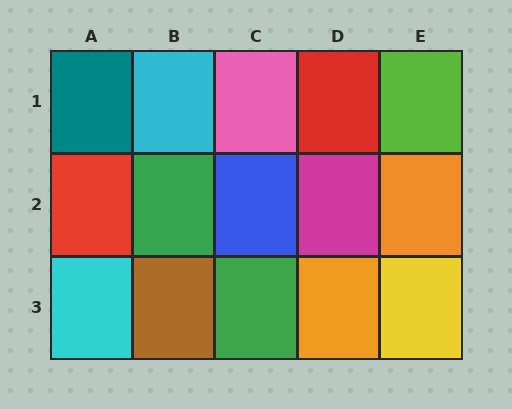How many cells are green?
2 cells are green.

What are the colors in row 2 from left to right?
Red, green, blue, magenta, orange.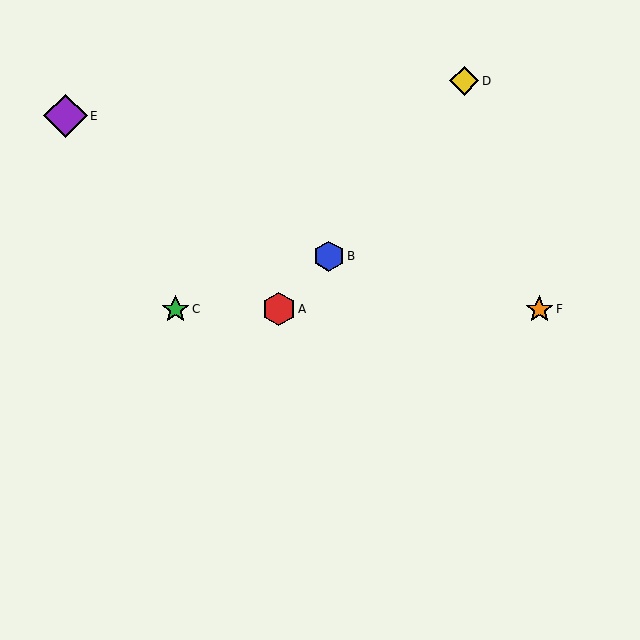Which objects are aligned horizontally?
Objects A, C, F are aligned horizontally.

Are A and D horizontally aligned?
No, A is at y≈309 and D is at y≈81.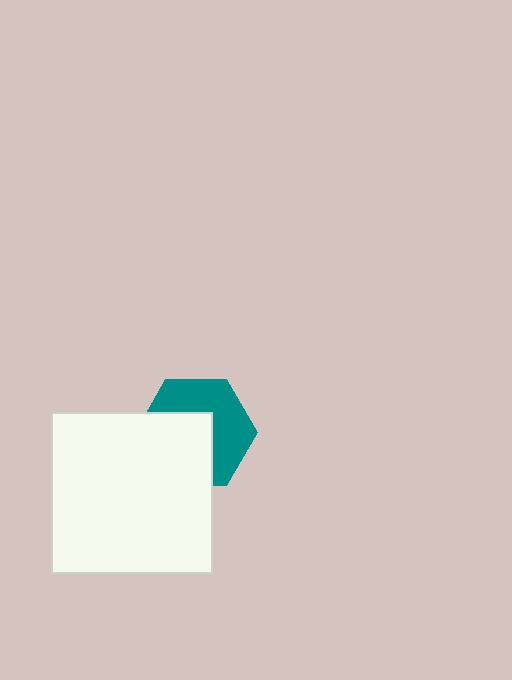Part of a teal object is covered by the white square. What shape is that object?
It is a hexagon.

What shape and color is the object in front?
The object in front is a white square.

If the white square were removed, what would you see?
You would see the complete teal hexagon.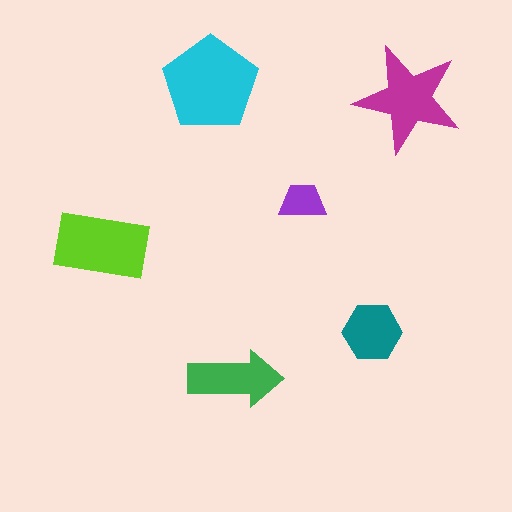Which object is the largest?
The cyan pentagon.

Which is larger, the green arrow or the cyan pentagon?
The cyan pentagon.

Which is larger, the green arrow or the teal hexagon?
The green arrow.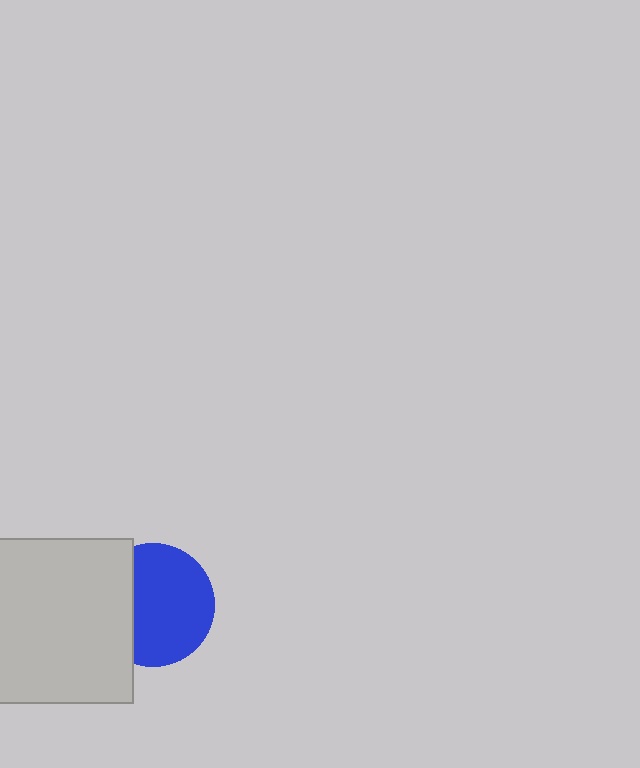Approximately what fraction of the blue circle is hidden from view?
Roughly 30% of the blue circle is hidden behind the light gray rectangle.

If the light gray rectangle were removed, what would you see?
You would see the complete blue circle.